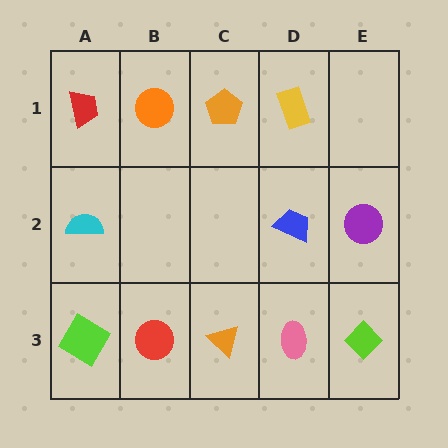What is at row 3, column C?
An orange triangle.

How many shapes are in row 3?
5 shapes.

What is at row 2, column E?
A purple circle.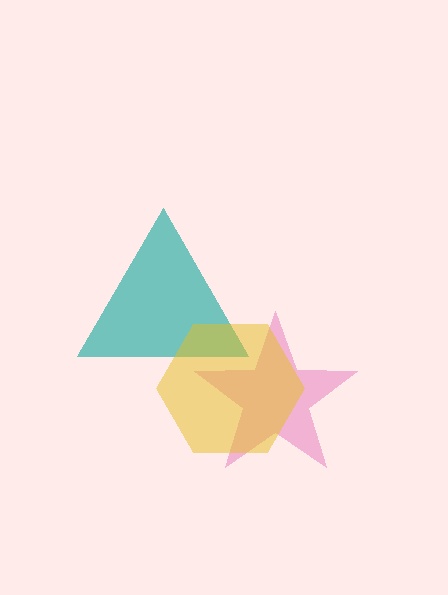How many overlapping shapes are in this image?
There are 3 overlapping shapes in the image.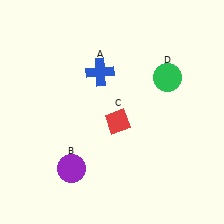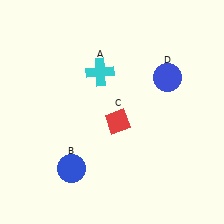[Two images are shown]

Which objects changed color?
A changed from blue to cyan. B changed from purple to blue. D changed from green to blue.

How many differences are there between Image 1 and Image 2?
There are 3 differences between the two images.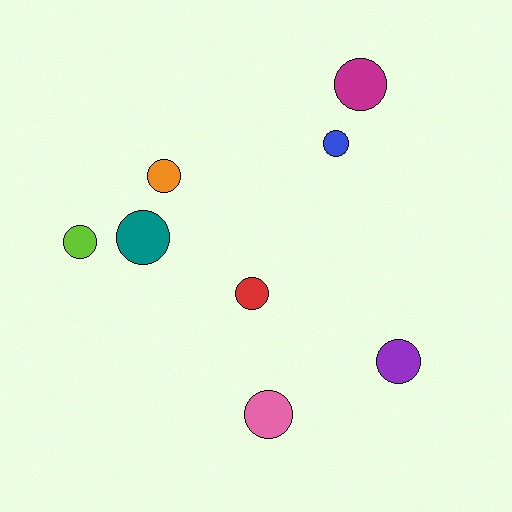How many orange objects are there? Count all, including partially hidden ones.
There is 1 orange object.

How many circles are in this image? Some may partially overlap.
There are 8 circles.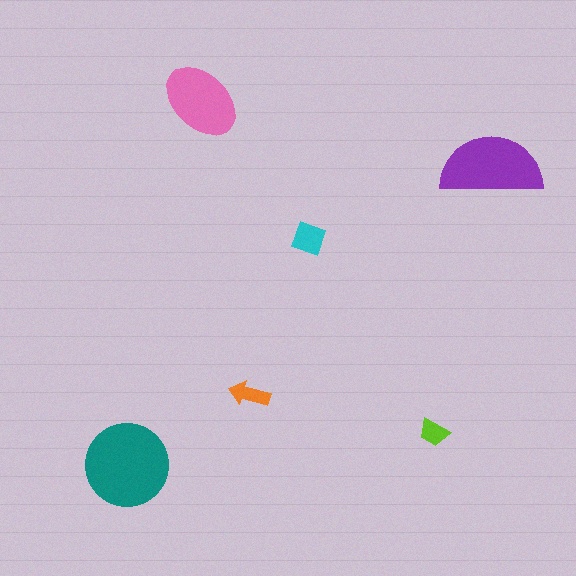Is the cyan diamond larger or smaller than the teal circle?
Smaller.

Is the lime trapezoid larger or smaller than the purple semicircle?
Smaller.